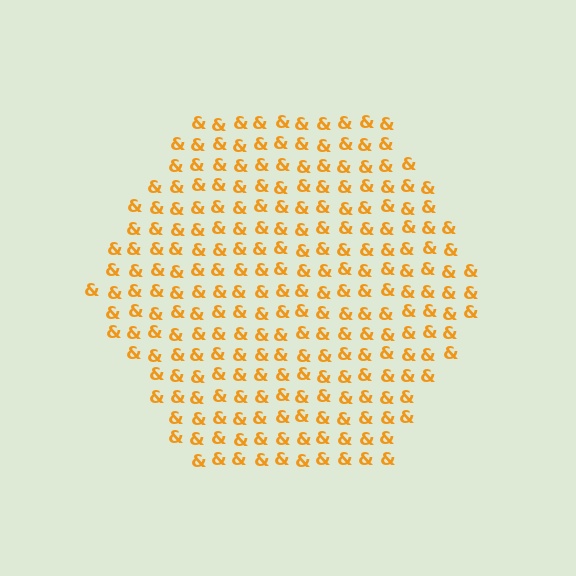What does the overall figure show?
The overall figure shows a hexagon.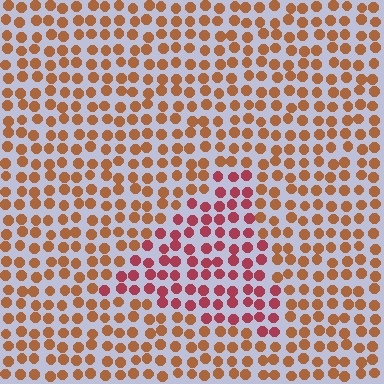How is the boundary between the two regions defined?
The boundary is defined purely by a slight shift in hue (about 36 degrees). Spacing, size, and orientation are identical on both sides.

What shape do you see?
I see a triangle.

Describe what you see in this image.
The image is filled with small brown elements in a uniform arrangement. A triangle-shaped region is visible where the elements are tinted to a slightly different hue, forming a subtle color boundary.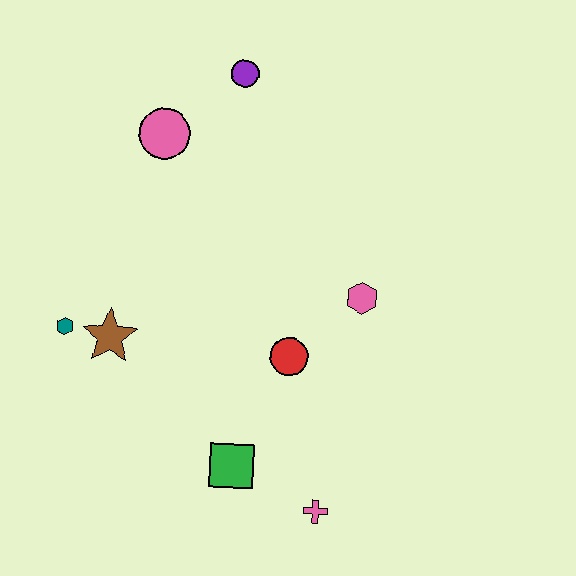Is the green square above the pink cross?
Yes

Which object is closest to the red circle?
The pink hexagon is closest to the red circle.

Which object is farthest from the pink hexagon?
The teal hexagon is farthest from the pink hexagon.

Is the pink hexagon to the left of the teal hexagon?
No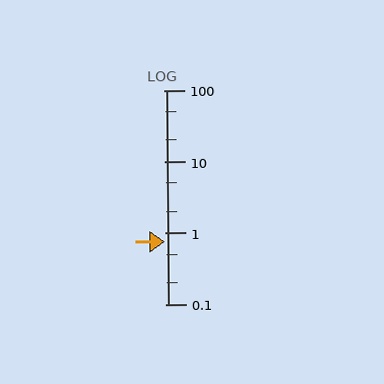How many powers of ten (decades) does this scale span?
The scale spans 3 decades, from 0.1 to 100.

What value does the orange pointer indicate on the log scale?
The pointer indicates approximately 0.74.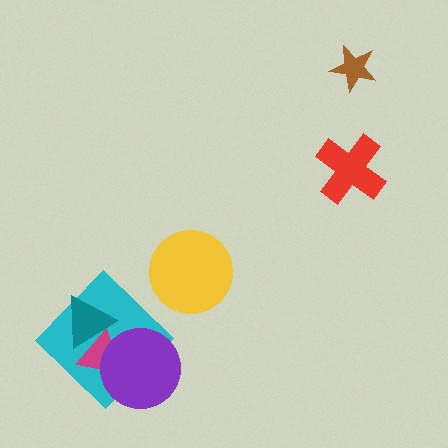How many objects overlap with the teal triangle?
2 objects overlap with the teal triangle.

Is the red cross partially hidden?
No, no other shape covers it.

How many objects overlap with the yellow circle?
0 objects overlap with the yellow circle.